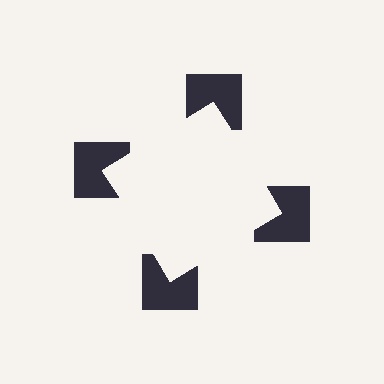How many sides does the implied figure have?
4 sides.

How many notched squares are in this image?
There are 4 — one at each vertex of the illusory square.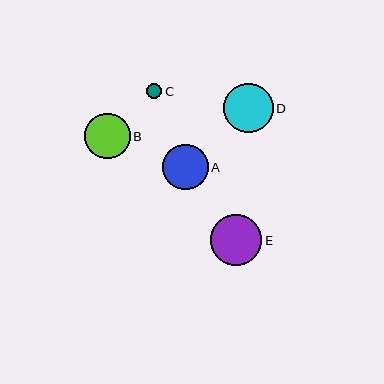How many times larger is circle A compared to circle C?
Circle A is approximately 3.0 times the size of circle C.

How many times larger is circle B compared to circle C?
Circle B is approximately 3.0 times the size of circle C.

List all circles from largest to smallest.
From largest to smallest: E, D, B, A, C.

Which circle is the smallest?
Circle C is the smallest with a size of approximately 15 pixels.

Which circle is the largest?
Circle E is the largest with a size of approximately 51 pixels.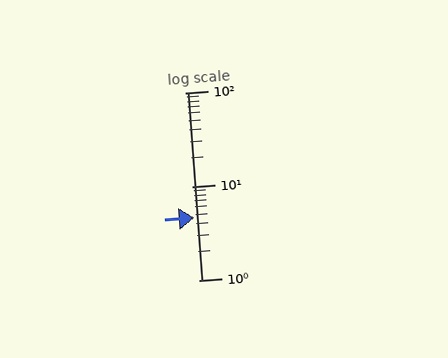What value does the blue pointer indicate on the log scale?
The pointer indicates approximately 4.6.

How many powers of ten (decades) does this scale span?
The scale spans 2 decades, from 1 to 100.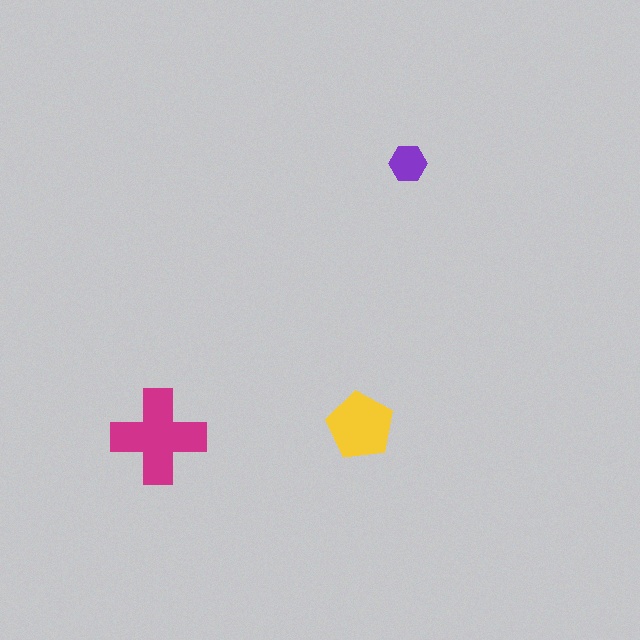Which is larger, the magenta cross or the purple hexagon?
The magenta cross.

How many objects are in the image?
There are 3 objects in the image.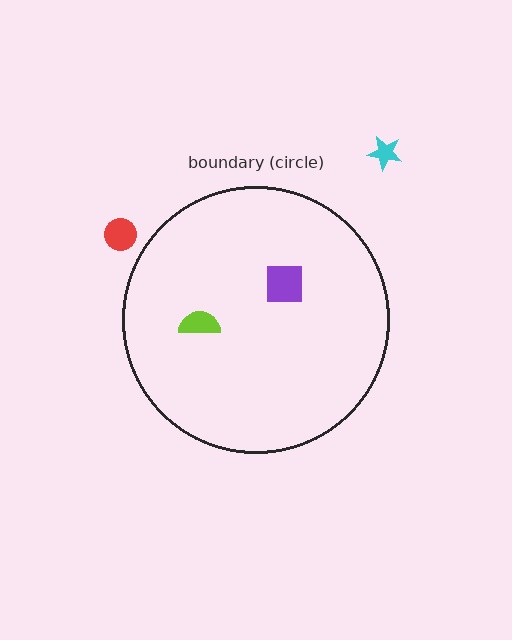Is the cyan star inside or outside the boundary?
Outside.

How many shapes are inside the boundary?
2 inside, 2 outside.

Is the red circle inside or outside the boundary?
Outside.